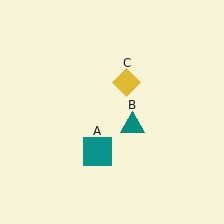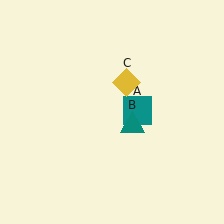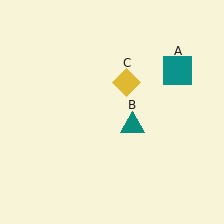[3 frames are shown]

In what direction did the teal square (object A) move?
The teal square (object A) moved up and to the right.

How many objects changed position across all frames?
1 object changed position: teal square (object A).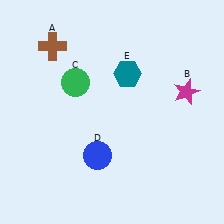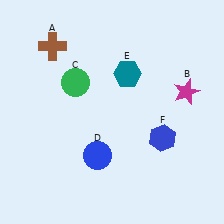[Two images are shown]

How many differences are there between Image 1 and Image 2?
There is 1 difference between the two images.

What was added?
A blue hexagon (F) was added in Image 2.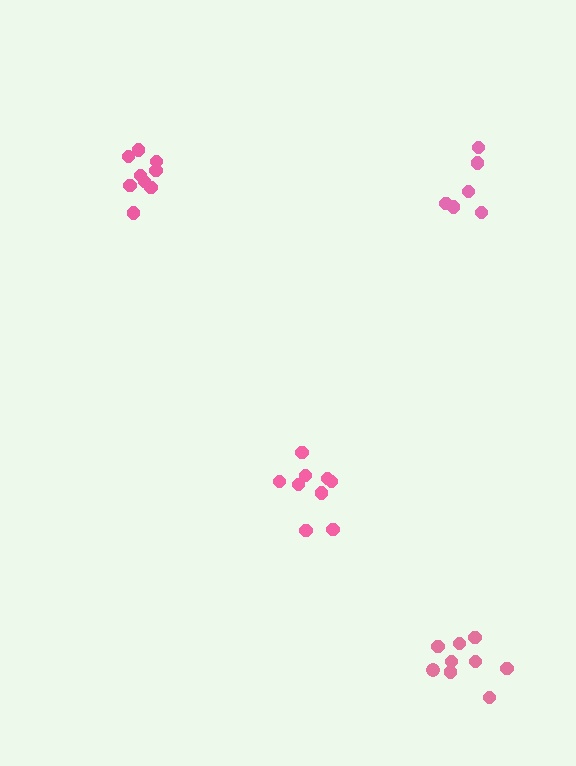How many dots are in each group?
Group 1: 6 dots, Group 2: 9 dots, Group 3: 9 dots, Group 4: 9 dots (33 total).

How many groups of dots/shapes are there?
There are 4 groups.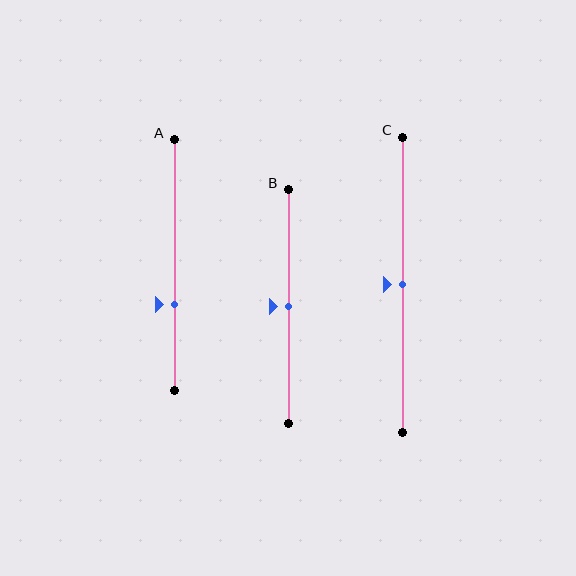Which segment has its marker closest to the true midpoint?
Segment B has its marker closest to the true midpoint.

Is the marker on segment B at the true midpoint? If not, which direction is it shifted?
Yes, the marker on segment B is at the true midpoint.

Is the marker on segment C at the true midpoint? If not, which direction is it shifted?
Yes, the marker on segment C is at the true midpoint.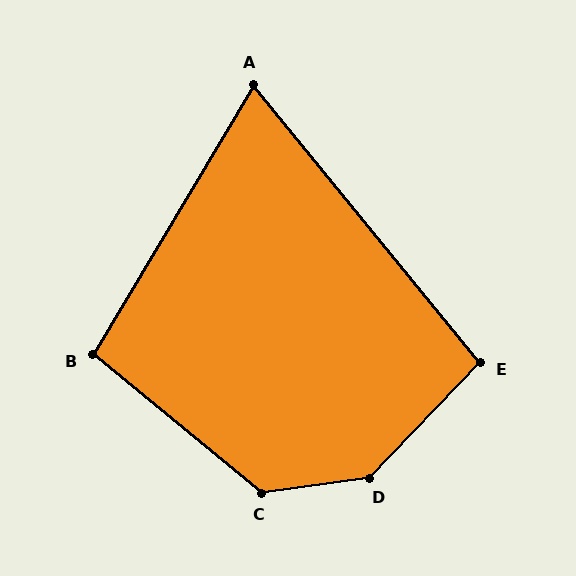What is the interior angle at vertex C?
Approximately 133 degrees (obtuse).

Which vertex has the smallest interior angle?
A, at approximately 70 degrees.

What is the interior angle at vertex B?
Approximately 99 degrees (obtuse).